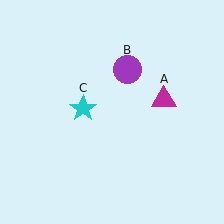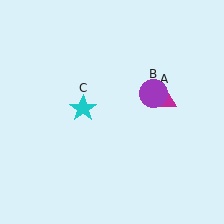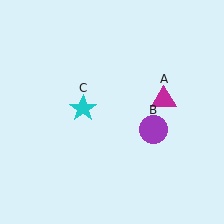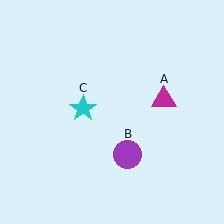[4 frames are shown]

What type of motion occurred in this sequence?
The purple circle (object B) rotated clockwise around the center of the scene.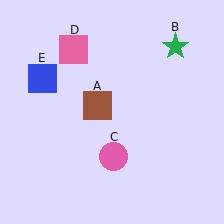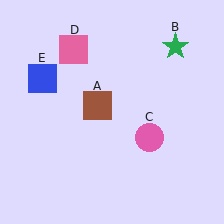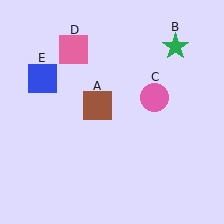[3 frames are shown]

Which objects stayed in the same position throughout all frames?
Brown square (object A) and green star (object B) and pink square (object D) and blue square (object E) remained stationary.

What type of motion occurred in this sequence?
The pink circle (object C) rotated counterclockwise around the center of the scene.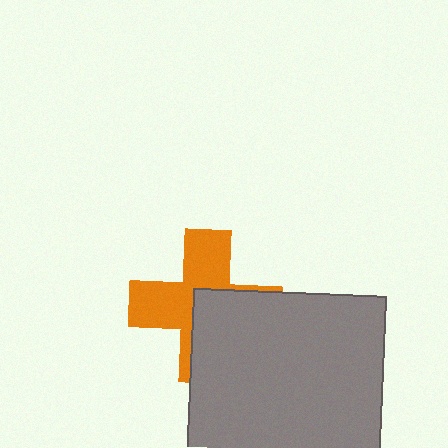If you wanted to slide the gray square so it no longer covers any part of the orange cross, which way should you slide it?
Slide it toward the lower-right — that is the most direct way to separate the two shapes.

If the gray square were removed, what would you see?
You would see the complete orange cross.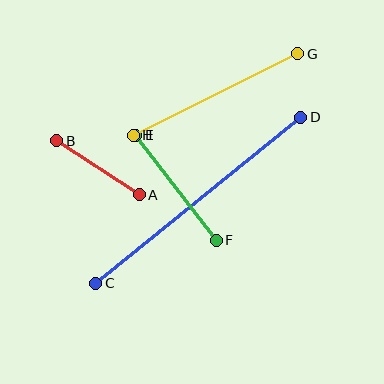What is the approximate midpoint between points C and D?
The midpoint is at approximately (198, 200) pixels.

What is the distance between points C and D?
The distance is approximately 264 pixels.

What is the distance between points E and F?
The distance is approximately 132 pixels.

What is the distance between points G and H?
The distance is approximately 184 pixels.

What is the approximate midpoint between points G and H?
The midpoint is at approximately (215, 94) pixels.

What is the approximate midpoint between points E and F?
The midpoint is at approximately (176, 188) pixels.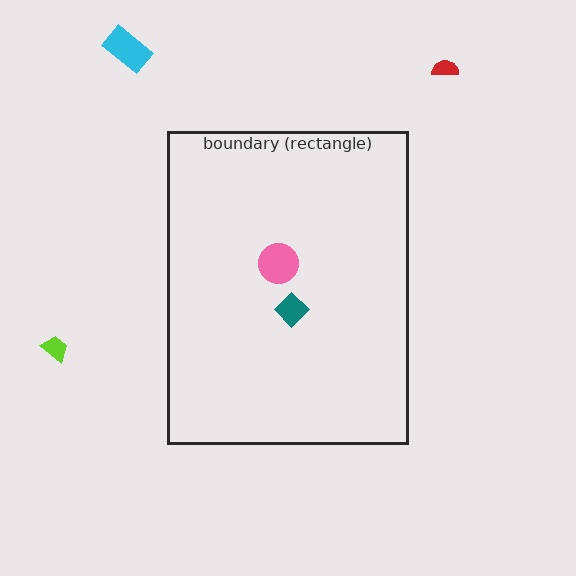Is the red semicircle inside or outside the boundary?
Outside.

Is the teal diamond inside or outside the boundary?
Inside.